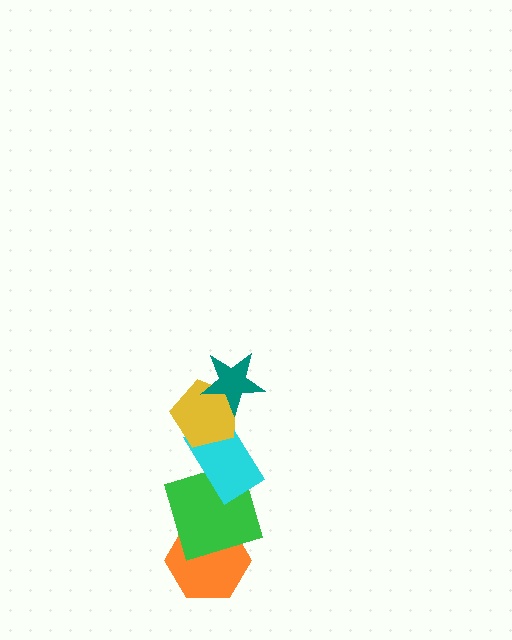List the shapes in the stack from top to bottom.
From top to bottom: the teal star, the yellow pentagon, the cyan rectangle, the green square, the orange hexagon.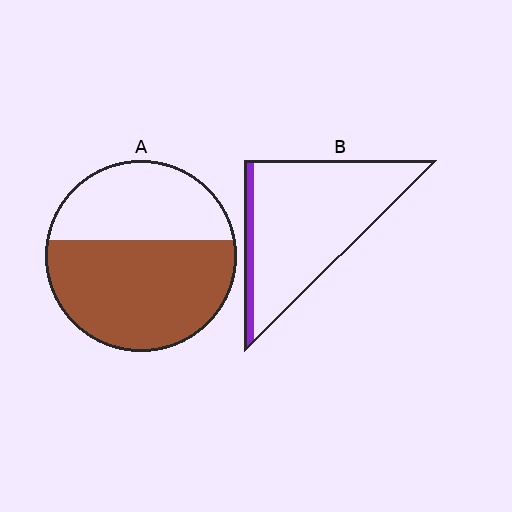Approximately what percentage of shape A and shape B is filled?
A is approximately 60% and B is approximately 10%.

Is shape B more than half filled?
No.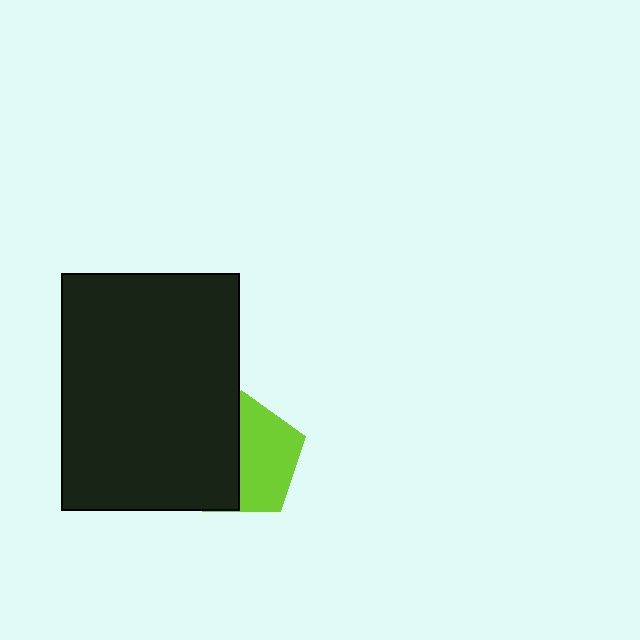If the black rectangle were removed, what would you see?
You would see the complete lime pentagon.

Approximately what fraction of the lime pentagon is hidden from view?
Roughly 47% of the lime pentagon is hidden behind the black rectangle.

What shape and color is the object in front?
The object in front is a black rectangle.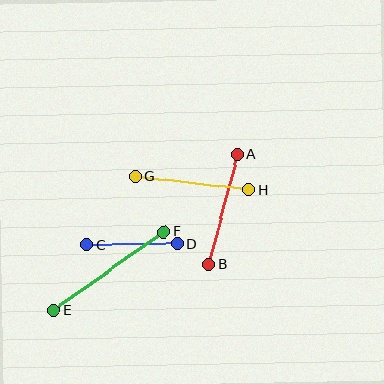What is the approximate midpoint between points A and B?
The midpoint is at approximately (223, 209) pixels.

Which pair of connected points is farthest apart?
Points E and F are farthest apart.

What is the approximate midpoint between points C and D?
The midpoint is at approximately (132, 244) pixels.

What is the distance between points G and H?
The distance is approximately 115 pixels.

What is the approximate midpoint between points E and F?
The midpoint is at approximately (109, 271) pixels.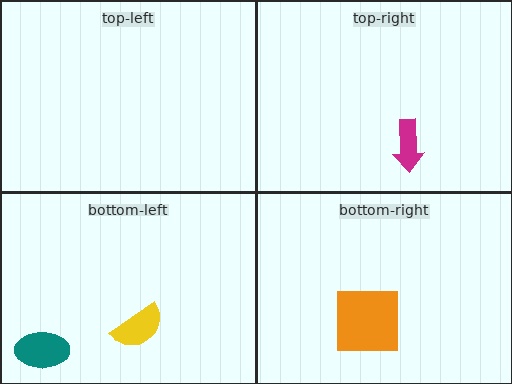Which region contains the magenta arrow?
The top-right region.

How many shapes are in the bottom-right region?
1.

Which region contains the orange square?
The bottom-right region.